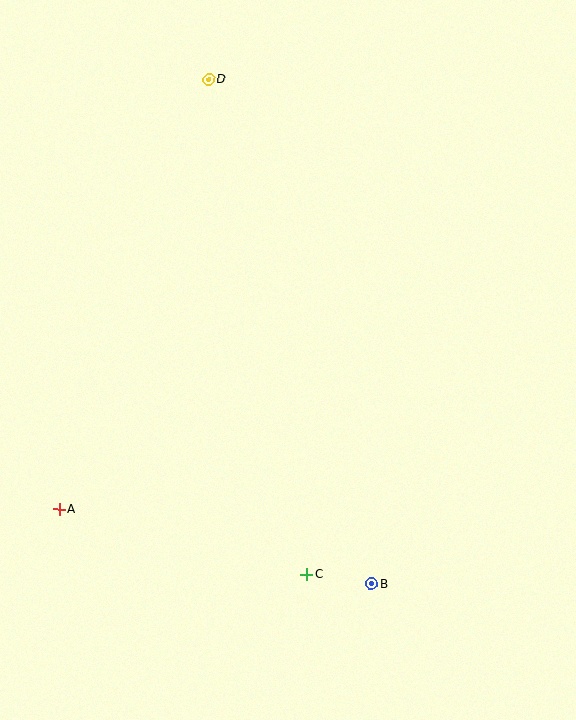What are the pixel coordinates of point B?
Point B is at (371, 584).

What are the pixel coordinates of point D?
Point D is at (209, 79).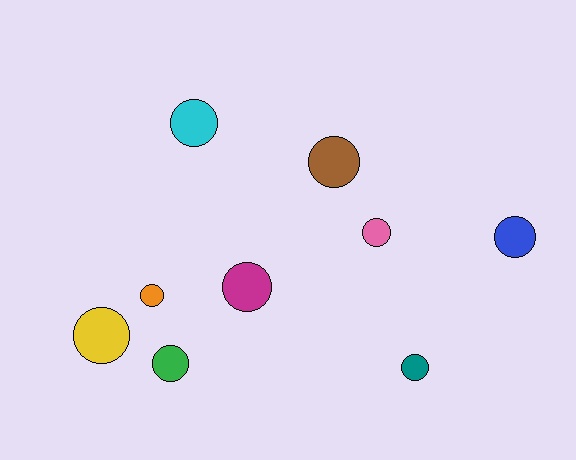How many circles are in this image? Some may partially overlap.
There are 9 circles.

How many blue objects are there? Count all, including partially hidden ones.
There is 1 blue object.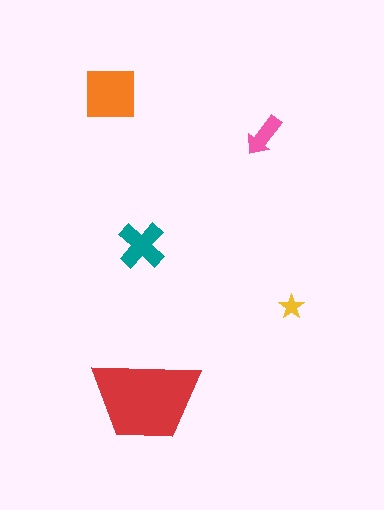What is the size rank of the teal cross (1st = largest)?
3rd.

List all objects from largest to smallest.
The red trapezoid, the orange square, the teal cross, the pink arrow, the yellow star.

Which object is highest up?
The orange square is topmost.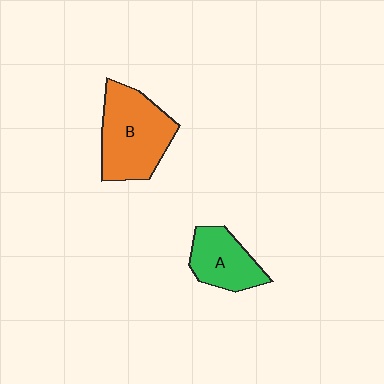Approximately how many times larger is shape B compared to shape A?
Approximately 1.6 times.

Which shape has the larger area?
Shape B (orange).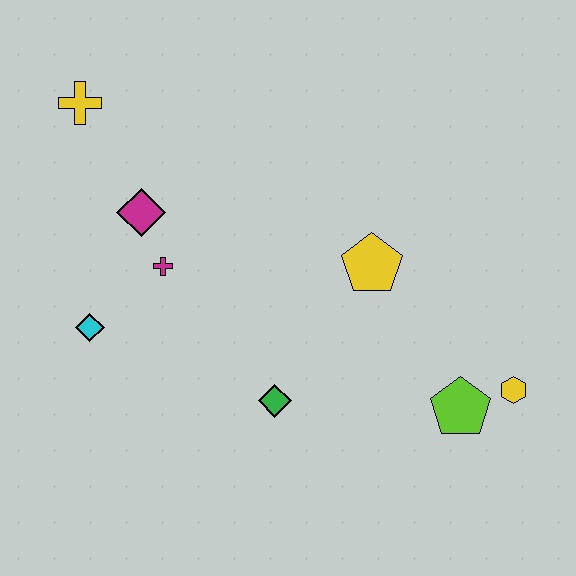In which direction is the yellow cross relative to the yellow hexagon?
The yellow cross is to the left of the yellow hexagon.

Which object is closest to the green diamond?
The yellow pentagon is closest to the green diamond.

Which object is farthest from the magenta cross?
The yellow hexagon is farthest from the magenta cross.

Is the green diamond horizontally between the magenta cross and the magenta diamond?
No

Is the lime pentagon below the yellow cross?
Yes